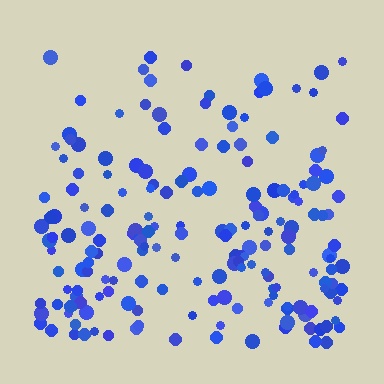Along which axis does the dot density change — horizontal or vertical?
Vertical.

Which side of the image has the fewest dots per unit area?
The top.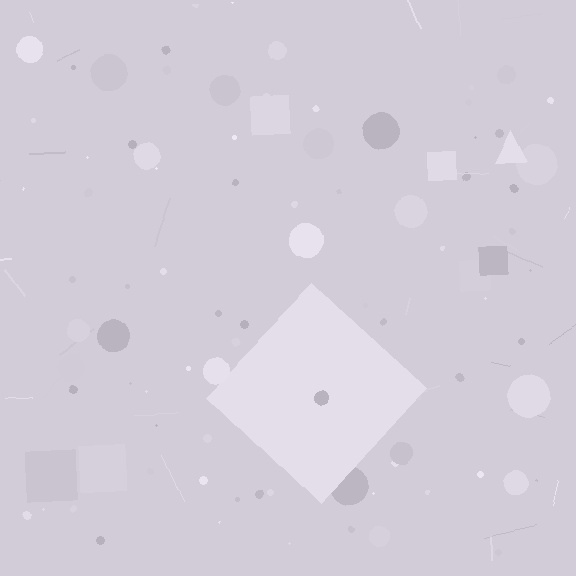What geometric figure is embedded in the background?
A diamond is embedded in the background.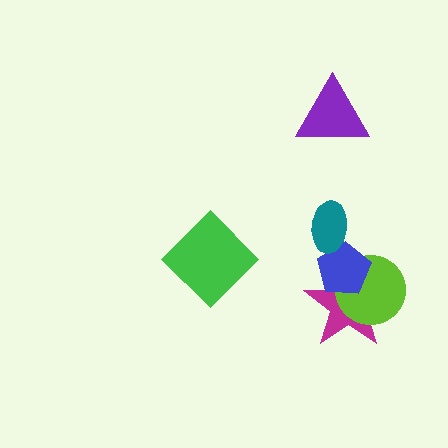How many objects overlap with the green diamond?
0 objects overlap with the green diamond.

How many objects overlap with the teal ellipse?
1 object overlaps with the teal ellipse.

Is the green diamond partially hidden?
No, no other shape covers it.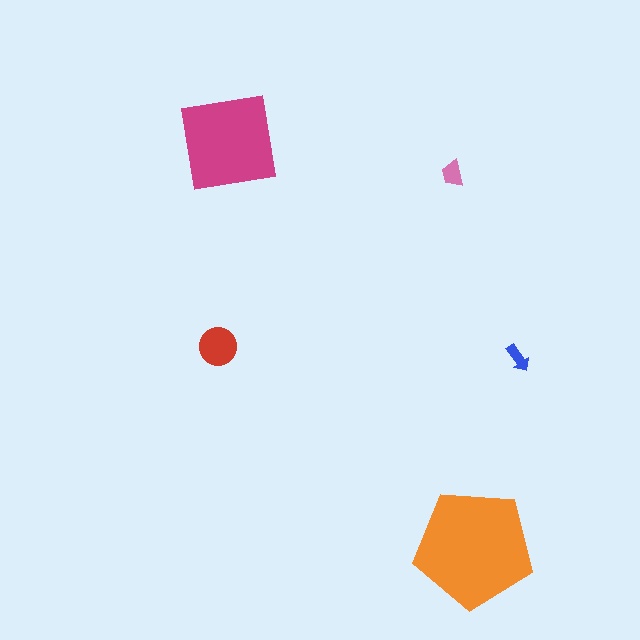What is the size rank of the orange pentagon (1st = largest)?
1st.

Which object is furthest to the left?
The red circle is leftmost.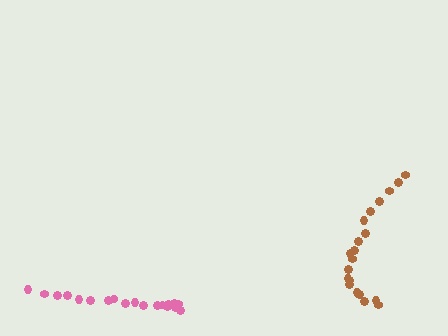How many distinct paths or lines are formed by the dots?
There are 2 distinct paths.